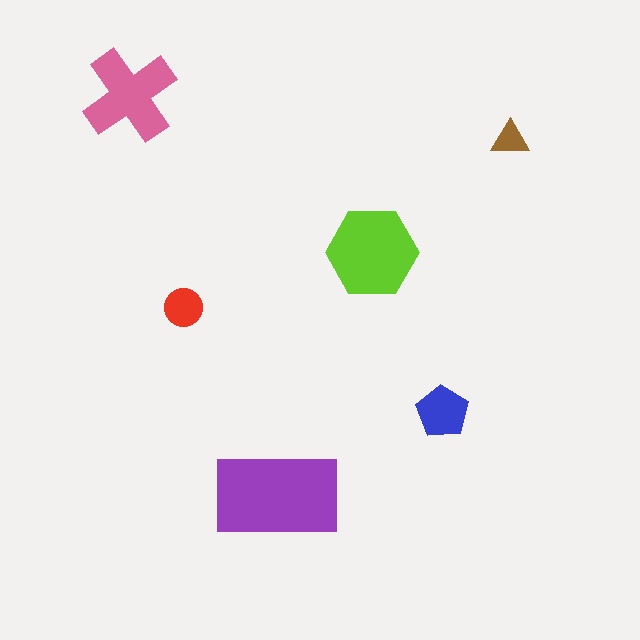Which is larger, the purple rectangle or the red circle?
The purple rectangle.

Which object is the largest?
The purple rectangle.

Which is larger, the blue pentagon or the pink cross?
The pink cross.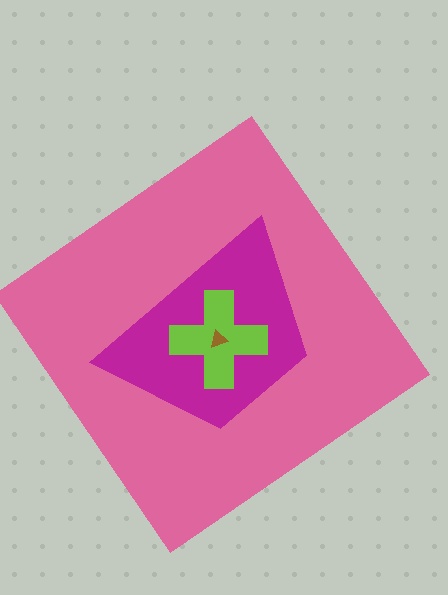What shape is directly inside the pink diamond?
The magenta trapezoid.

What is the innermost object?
The brown triangle.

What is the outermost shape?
The pink diamond.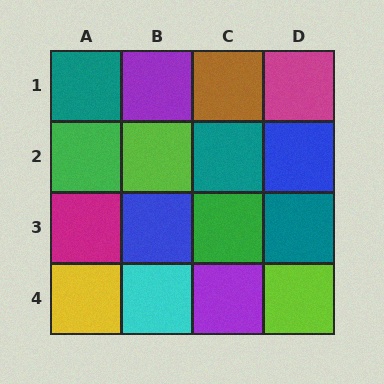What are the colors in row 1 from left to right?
Teal, purple, brown, magenta.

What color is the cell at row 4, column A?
Yellow.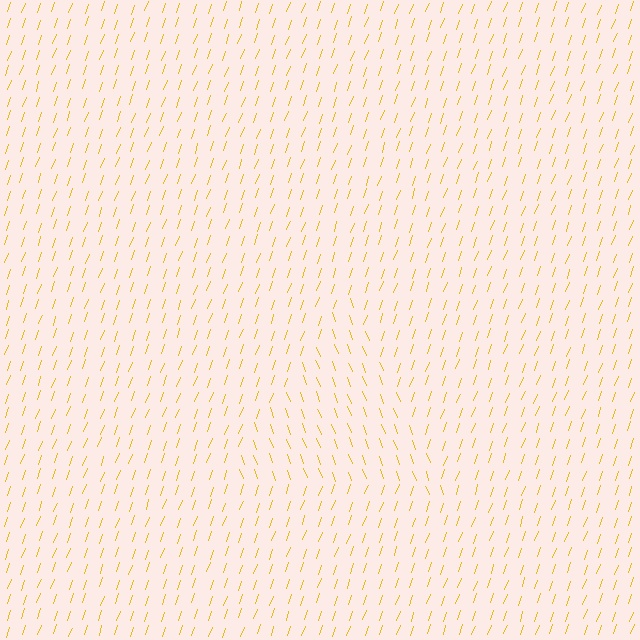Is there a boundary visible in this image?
Yes, there is a texture boundary formed by a change in line orientation.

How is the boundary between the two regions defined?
The boundary is defined purely by a change in line orientation (approximately 40 degrees difference). All lines are the same color and thickness.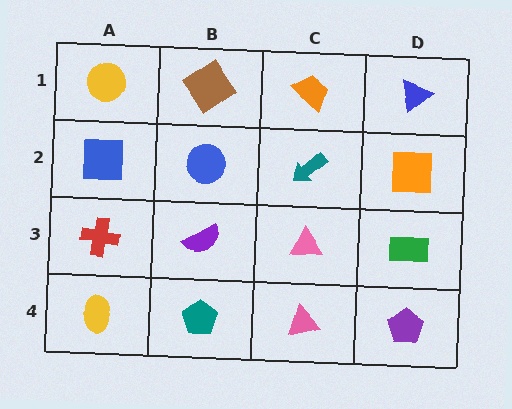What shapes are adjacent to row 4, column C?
A pink triangle (row 3, column C), a teal pentagon (row 4, column B), a purple pentagon (row 4, column D).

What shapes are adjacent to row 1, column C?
A teal arrow (row 2, column C), a brown diamond (row 1, column B), a blue triangle (row 1, column D).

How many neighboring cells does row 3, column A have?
3.